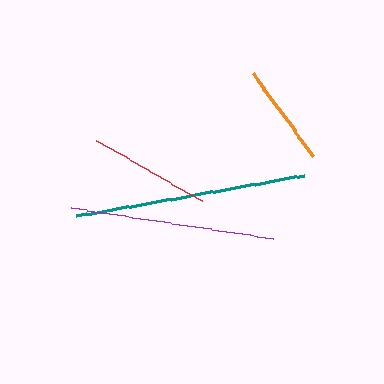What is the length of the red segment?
The red segment is approximately 121 pixels long.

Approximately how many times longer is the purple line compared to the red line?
The purple line is approximately 1.7 times the length of the red line.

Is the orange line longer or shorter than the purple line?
The purple line is longer than the orange line.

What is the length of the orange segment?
The orange segment is approximately 102 pixels long.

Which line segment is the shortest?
The orange line is the shortest at approximately 102 pixels.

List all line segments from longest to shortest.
From longest to shortest: teal, purple, red, orange.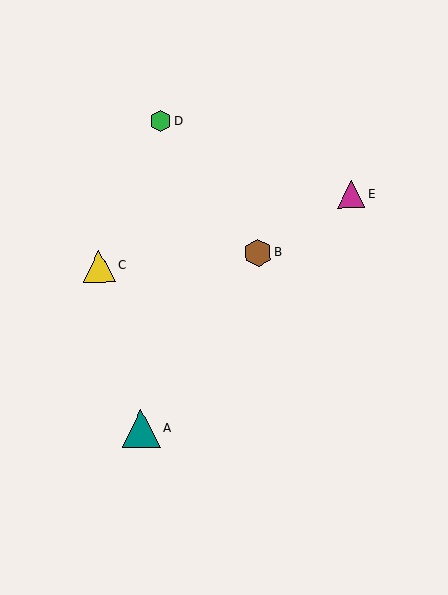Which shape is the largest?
The teal triangle (labeled A) is the largest.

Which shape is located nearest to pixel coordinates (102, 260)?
The yellow triangle (labeled C) at (99, 266) is nearest to that location.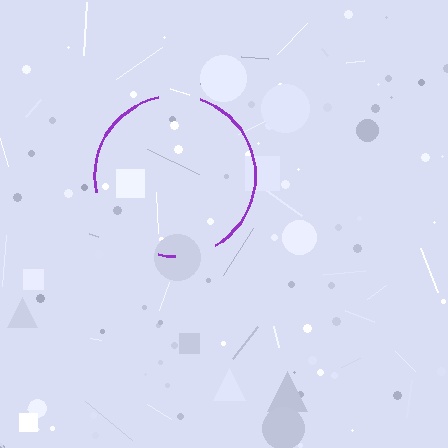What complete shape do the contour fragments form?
The contour fragments form a circle.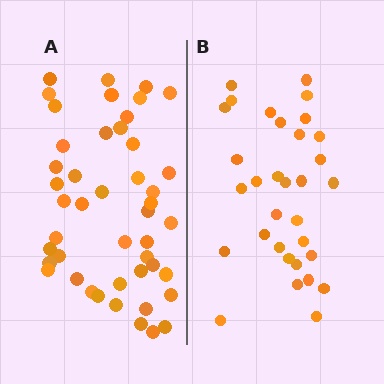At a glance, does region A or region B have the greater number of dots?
Region A (the left region) has more dots.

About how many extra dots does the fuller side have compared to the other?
Region A has approximately 15 more dots than region B.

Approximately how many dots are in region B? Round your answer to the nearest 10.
About 30 dots. (The exact count is 32, which rounds to 30.)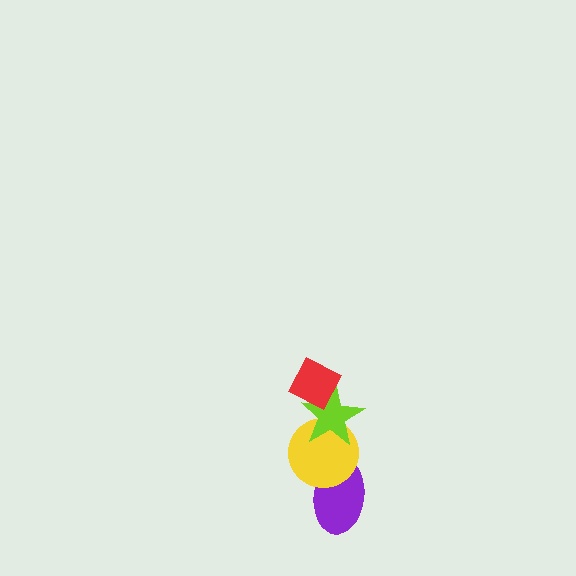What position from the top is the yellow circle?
The yellow circle is 3rd from the top.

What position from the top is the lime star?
The lime star is 2nd from the top.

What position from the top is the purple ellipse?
The purple ellipse is 4th from the top.